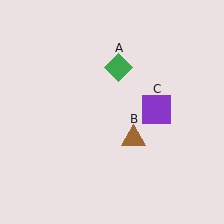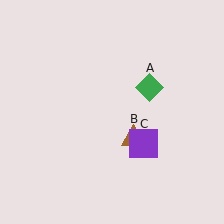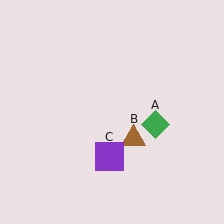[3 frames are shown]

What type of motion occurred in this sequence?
The green diamond (object A), purple square (object C) rotated clockwise around the center of the scene.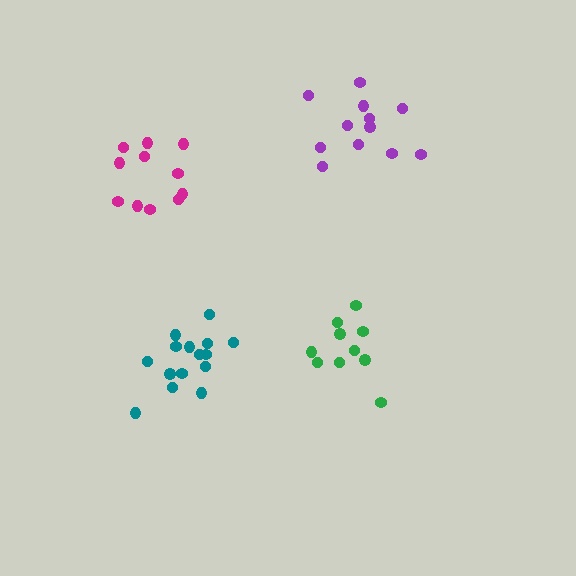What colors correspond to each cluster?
The clusters are colored: purple, teal, green, magenta.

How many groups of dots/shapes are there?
There are 4 groups.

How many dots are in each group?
Group 1: 12 dots, Group 2: 15 dots, Group 3: 10 dots, Group 4: 11 dots (48 total).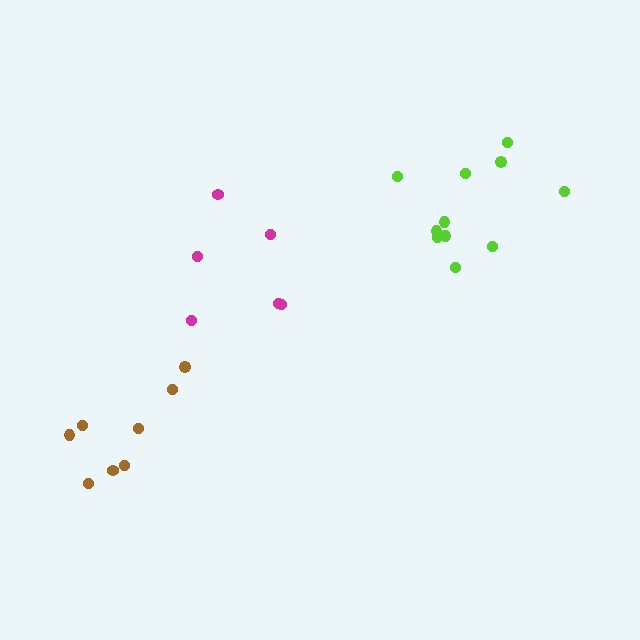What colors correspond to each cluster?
The clusters are colored: brown, magenta, lime.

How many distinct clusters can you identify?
There are 3 distinct clusters.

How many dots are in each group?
Group 1: 8 dots, Group 2: 6 dots, Group 3: 11 dots (25 total).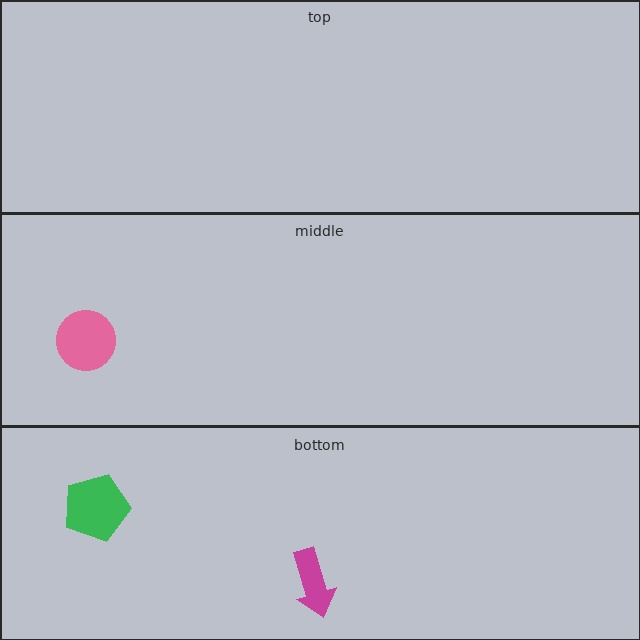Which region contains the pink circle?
The middle region.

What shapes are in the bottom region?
The green pentagon, the magenta arrow.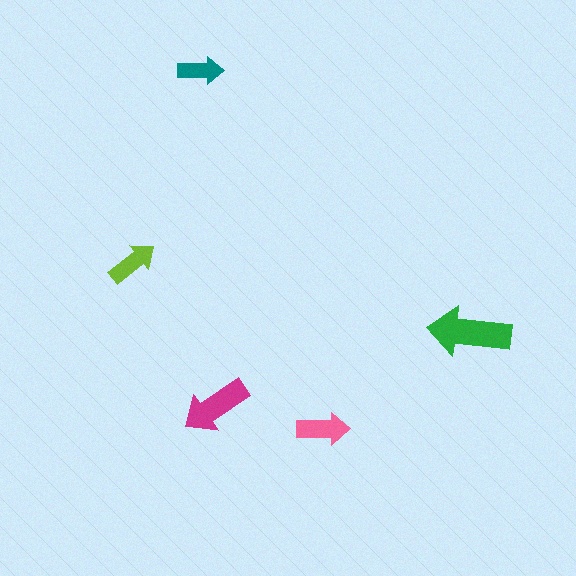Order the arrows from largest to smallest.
the green one, the magenta one, the pink one, the lime one, the teal one.